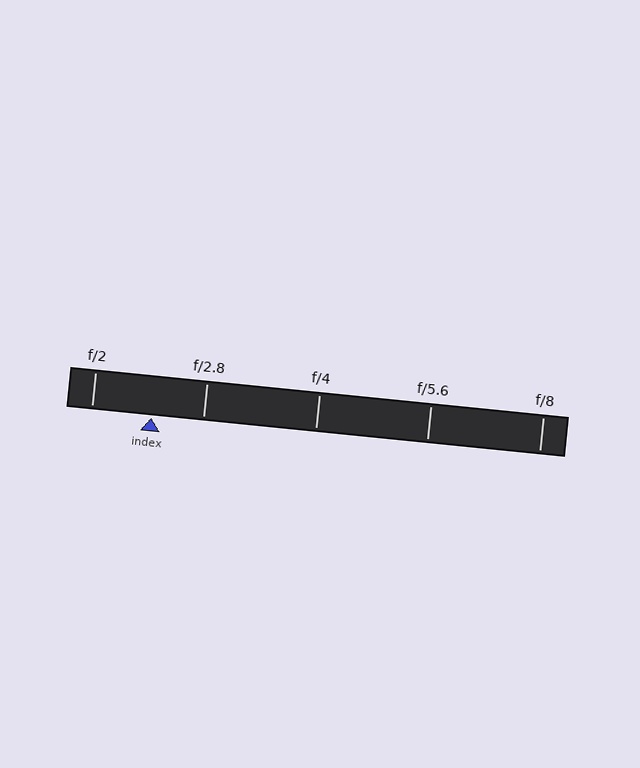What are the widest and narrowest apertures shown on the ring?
The widest aperture shown is f/2 and the narrowest is f/8.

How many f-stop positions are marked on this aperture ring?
There are 5 f-stop positions marked.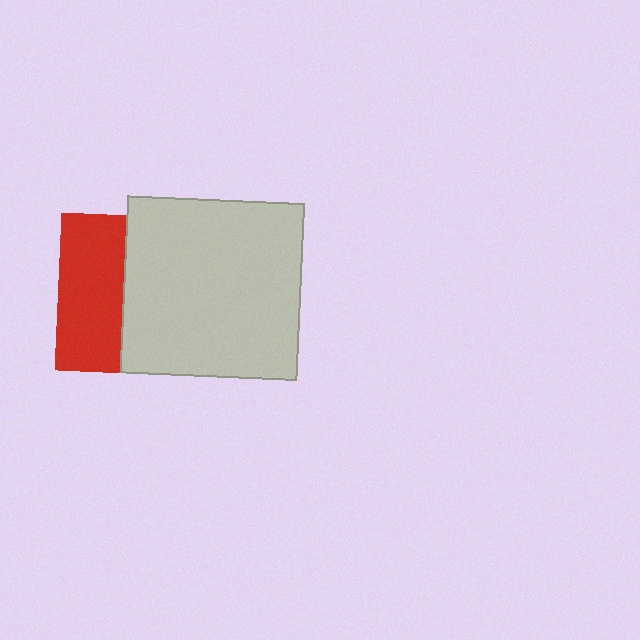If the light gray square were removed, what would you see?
You would see the complete red square.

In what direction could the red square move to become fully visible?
The red square could move left. That would shift it out from behind the light gray square entirely.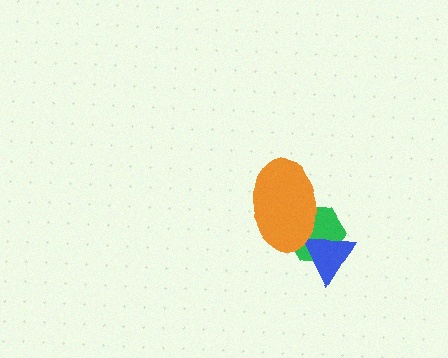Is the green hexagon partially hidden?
Yes, it is partially covered by another shape.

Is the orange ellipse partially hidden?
No, no other shape covers it.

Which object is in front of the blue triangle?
The orange ellipse is in front of the blue triangle.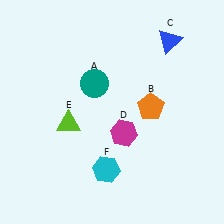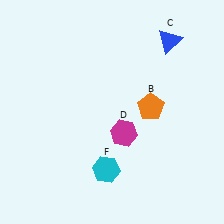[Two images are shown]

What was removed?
The teal circle (A), the lime triangle (E) were removed in Image 2.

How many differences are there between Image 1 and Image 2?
There are 2 differences between the two images.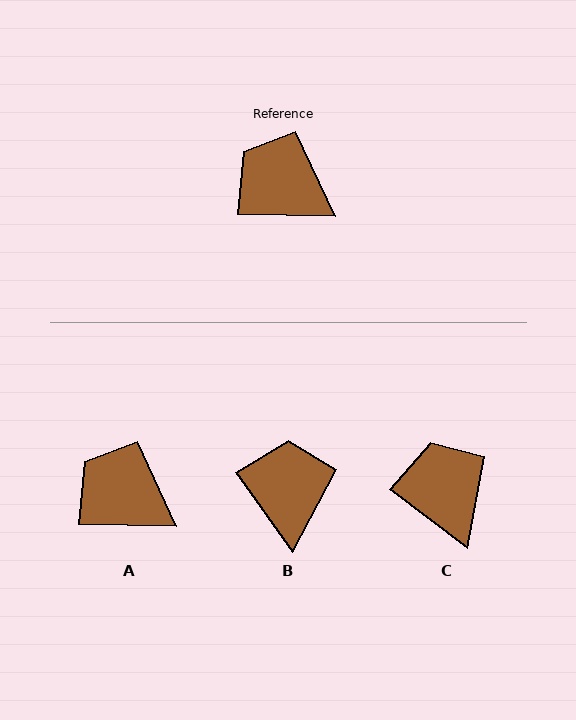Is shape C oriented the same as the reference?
No, it is off by about 36 degrees.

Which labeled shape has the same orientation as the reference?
A.